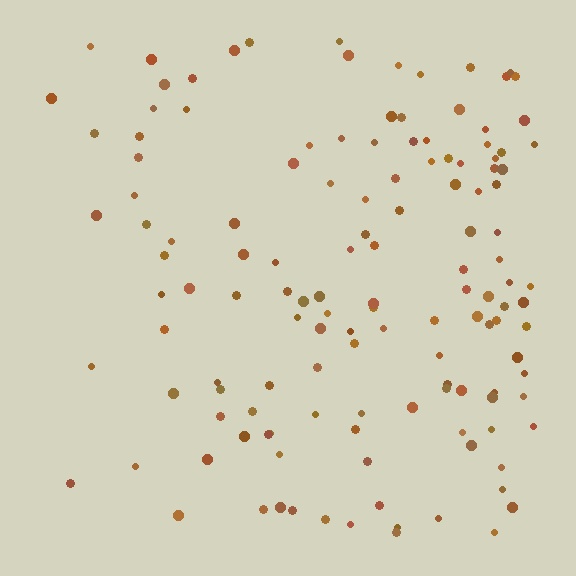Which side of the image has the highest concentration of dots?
The right.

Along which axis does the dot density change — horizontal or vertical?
Horizontal.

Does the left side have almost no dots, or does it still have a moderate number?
Still a moderate number, just noticeably fewer than the right.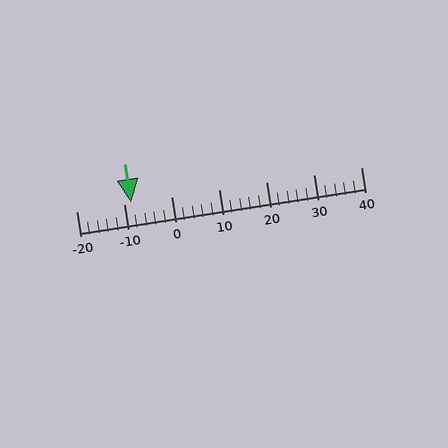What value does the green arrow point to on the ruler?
The green arrow points to approximately -8.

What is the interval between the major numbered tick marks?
The major tick marks are spaced 10 units apart.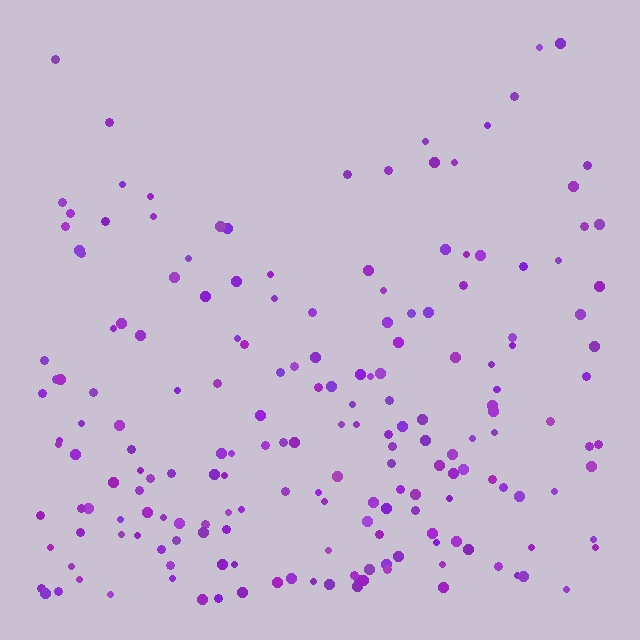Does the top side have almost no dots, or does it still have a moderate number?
Still a moderate number, just noticeably fewer than the bottom.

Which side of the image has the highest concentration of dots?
The bottom.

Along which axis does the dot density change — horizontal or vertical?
Vertical.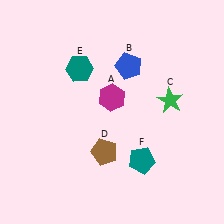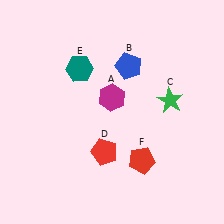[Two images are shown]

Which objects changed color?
D changed from brown to red. F changed from teal to red.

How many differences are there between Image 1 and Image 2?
There are 2 differences between the two images.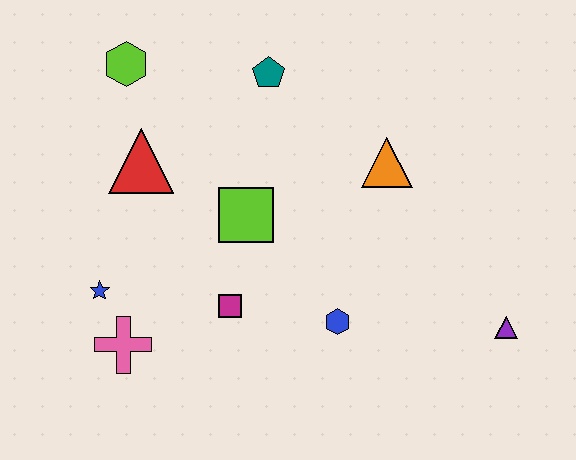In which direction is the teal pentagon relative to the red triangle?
The teal pentagon is to the right of the red triangle.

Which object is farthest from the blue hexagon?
The lime hexagon is farthest from the blue hexagon.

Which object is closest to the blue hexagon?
The magenta square is closest to the blue hexagon.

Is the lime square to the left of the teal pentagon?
Yes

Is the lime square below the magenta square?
No